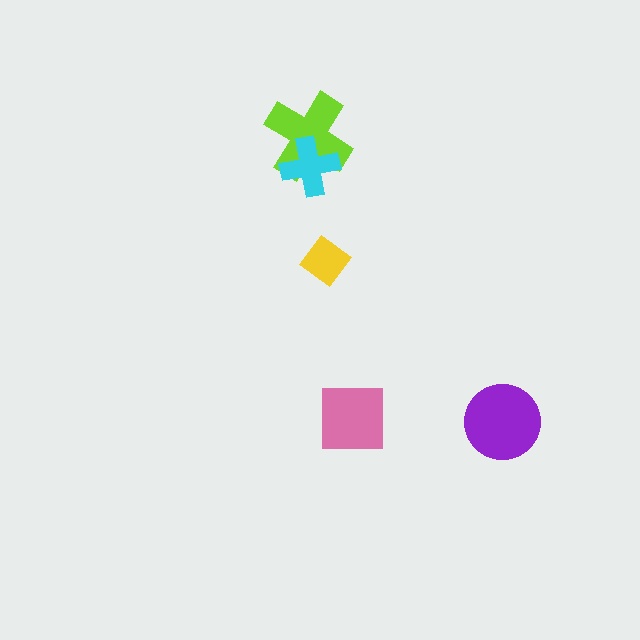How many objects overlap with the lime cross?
1 object overlaps with the lime cross.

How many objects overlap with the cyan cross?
1 object overlaps with the cyan cross.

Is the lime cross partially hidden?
Yes, it is partially covered by another shape.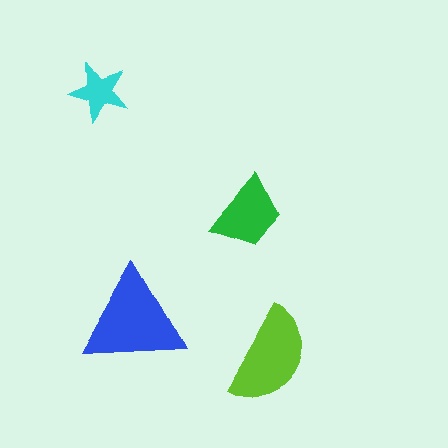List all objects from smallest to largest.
The cyan star, the green trapezoid, the lime semicircle, the blue triangle.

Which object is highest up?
The cyan star is topmost.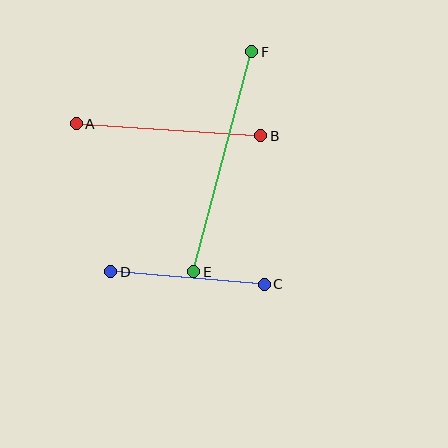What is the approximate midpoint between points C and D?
The midpoint is at approximately (188, 278) pixels.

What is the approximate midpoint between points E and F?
The midpoint is at approximately (223, 162) pixels.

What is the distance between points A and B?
The distance is approximately 185 pixels.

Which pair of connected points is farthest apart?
Points E and F are farthest apart.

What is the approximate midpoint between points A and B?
The midpoint is at approximately (168, 130) pixels.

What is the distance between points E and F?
The distance is approximately 227 pixels.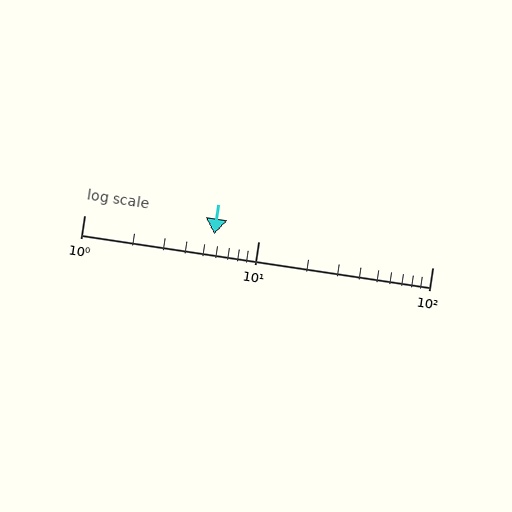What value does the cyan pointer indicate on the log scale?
The pointer indicates approximately 5.6.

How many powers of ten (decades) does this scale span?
The scale spans 2 decades, from 1 to 100.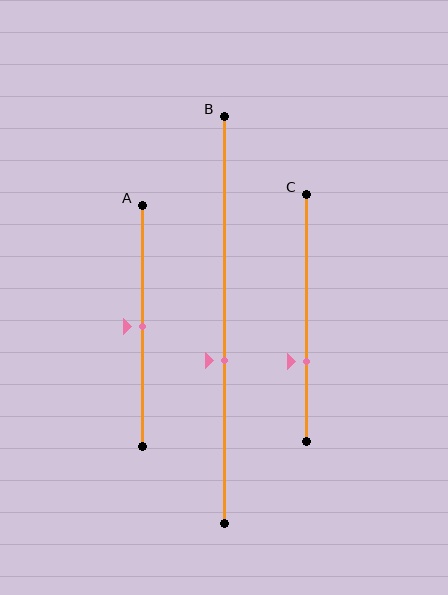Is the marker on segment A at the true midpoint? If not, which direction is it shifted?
Yes, the marker on segment A is at the true midpoint.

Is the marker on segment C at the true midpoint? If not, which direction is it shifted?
No, the marker on segment C is shifted downward by about 17% of the segment length.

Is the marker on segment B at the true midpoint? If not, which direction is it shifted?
No, the marker on segment B is shifted downward by about 10% of the segment length.